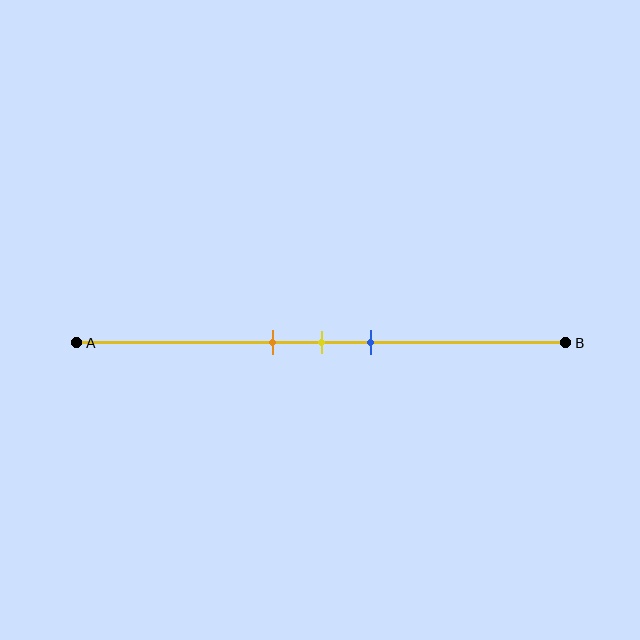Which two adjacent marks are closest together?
The orange and yellow marks are the closest adjacent pair.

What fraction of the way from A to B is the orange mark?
The orange mark is approximately 40% (0.4) of the way from A to B.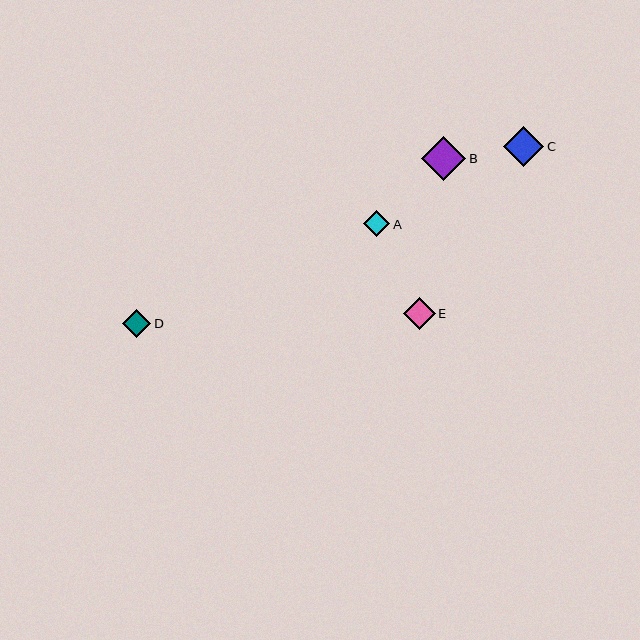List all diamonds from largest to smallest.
From largest to smallest: B, C, E, D, A.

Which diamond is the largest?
Diamond B is the largest with a size of approximately 44 pixels.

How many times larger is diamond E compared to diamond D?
Diamond E is approximately 1.1 times the size of diamond D.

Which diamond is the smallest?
Diamond A is the smallest with a size of approximately 26 pixels.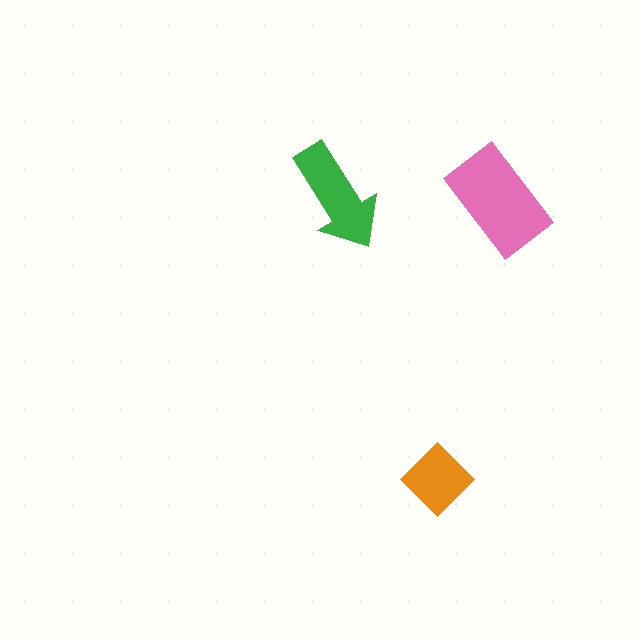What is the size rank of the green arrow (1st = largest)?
2nd.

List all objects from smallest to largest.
The orange diamond, the green arrow, the pink rectangle.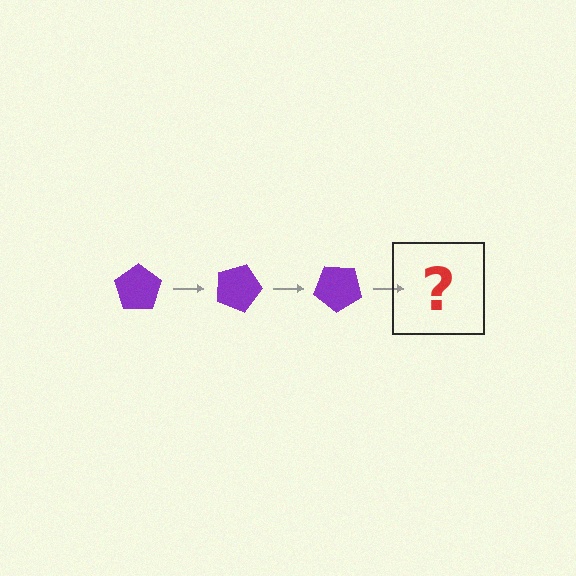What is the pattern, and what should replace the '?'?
The pattern is that the pentagon rotates 20 degrees each step. The '?' should be a purple pentagon rotated 60 degrees.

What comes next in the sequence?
The next element should be a purple pentagon rotated 60 degrees.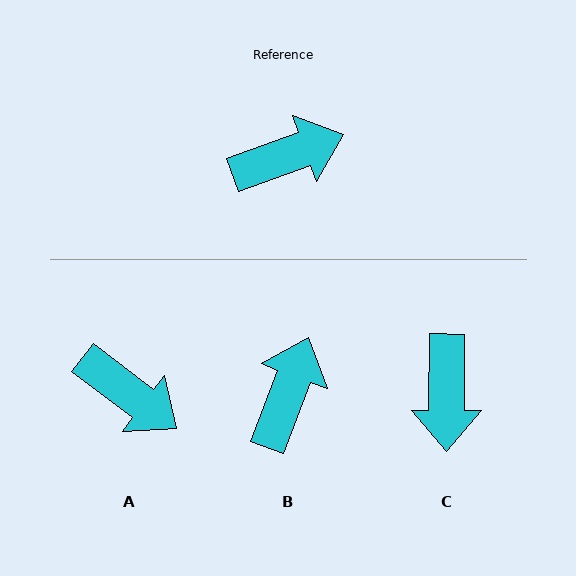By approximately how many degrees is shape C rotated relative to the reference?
Approximately 110 degrees clockwise.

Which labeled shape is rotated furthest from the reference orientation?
C, about 110 degrees away.